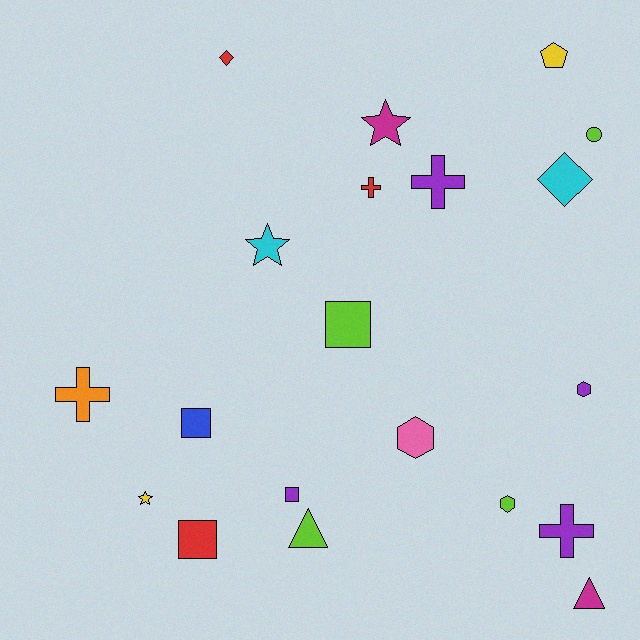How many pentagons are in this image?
There is 1 pentagon.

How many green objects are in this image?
There are no green objects.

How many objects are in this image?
There are 20 objects.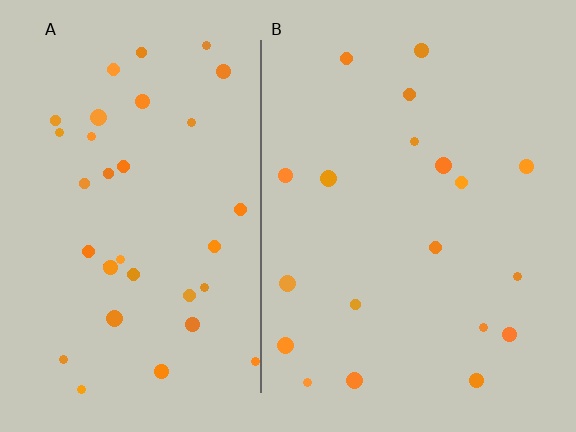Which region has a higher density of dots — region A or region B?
A (the left).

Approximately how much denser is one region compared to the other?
Approximately 1.8× — region A over region B.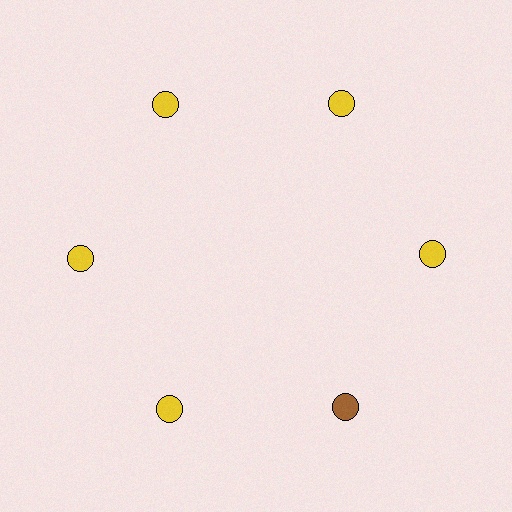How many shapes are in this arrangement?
There are 6 shapes arranged in a ring pattern.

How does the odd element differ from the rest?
It has a different color: brown instead of yellow.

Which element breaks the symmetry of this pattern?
The brown circle at roughly the 5 o'clock position breaks the symmetry. All other shapes are yellow circles.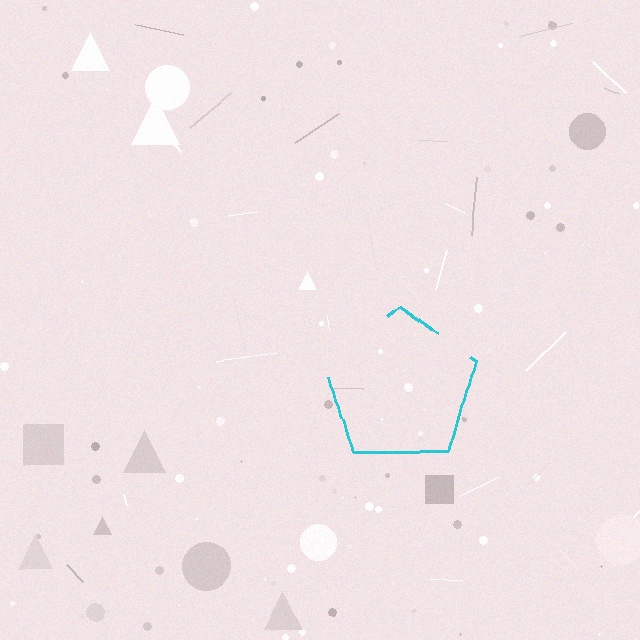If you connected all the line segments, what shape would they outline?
They would outline a pentagon.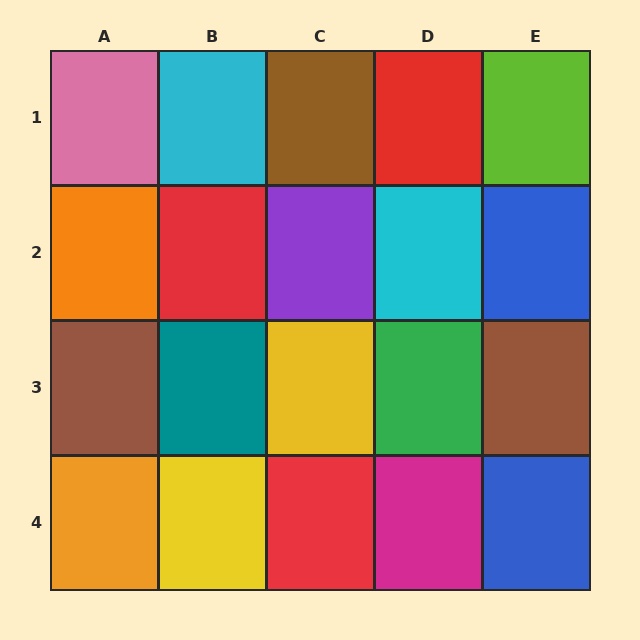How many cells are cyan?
2 cells are cyan.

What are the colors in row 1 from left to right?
Pink, cyan, brown, red, lime.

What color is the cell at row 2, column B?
Red.